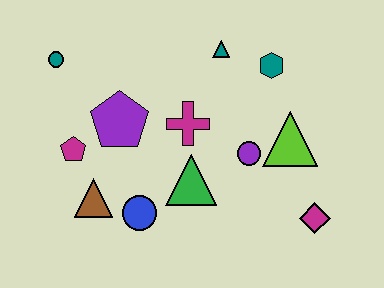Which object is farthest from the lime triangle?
The teal circle is farthest from the lime triangle.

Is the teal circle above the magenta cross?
Yes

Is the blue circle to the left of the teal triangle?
Yes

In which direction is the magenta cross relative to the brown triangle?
The magenta cross is to the right of the brown triangle.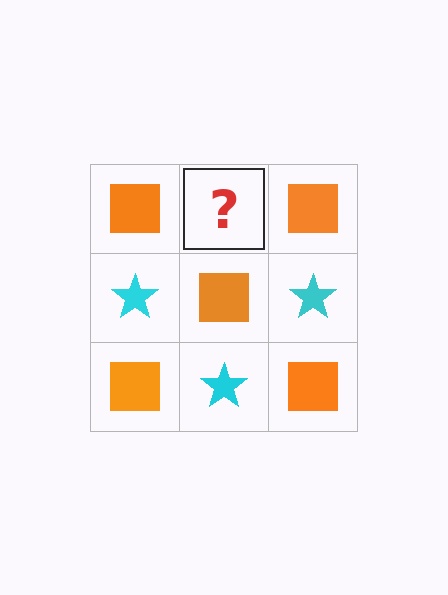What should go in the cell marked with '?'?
The missing cell should contain a cyan star.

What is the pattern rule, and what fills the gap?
The rule is that it alternates orange square and cyan star in a checkerboard pattern. The gap should be filled with a cyan star.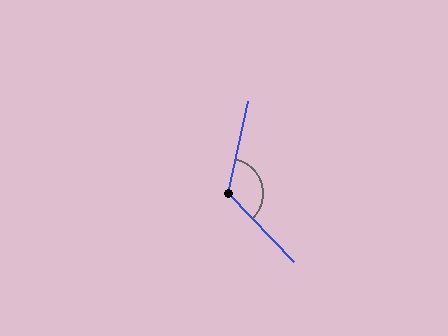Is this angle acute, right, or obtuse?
It is obtuse.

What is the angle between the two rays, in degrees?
Approximately 124 degrees.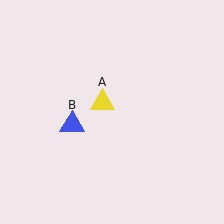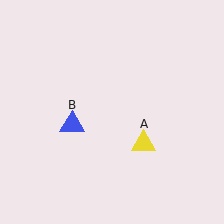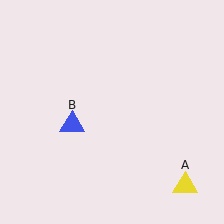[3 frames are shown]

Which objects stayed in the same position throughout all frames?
Blue triangle (object B) remained stationary.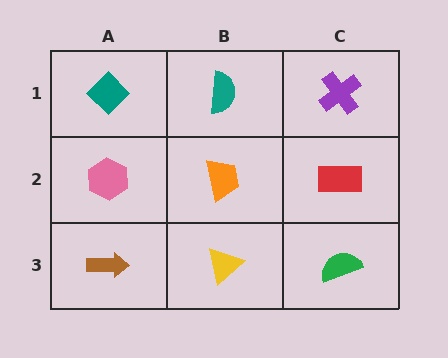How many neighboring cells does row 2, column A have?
3.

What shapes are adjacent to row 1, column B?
An orange trapezoid (row 2, column B), a teal diamond (row 1, column A), a purple cross (row 1, column C).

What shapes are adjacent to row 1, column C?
A red rectangle (row 2, column C), a teal semicircle (row 1, column B).